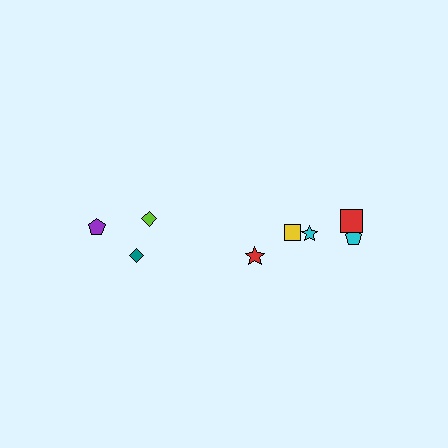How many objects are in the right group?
There are 5 objects.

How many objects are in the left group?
There are 3 objects.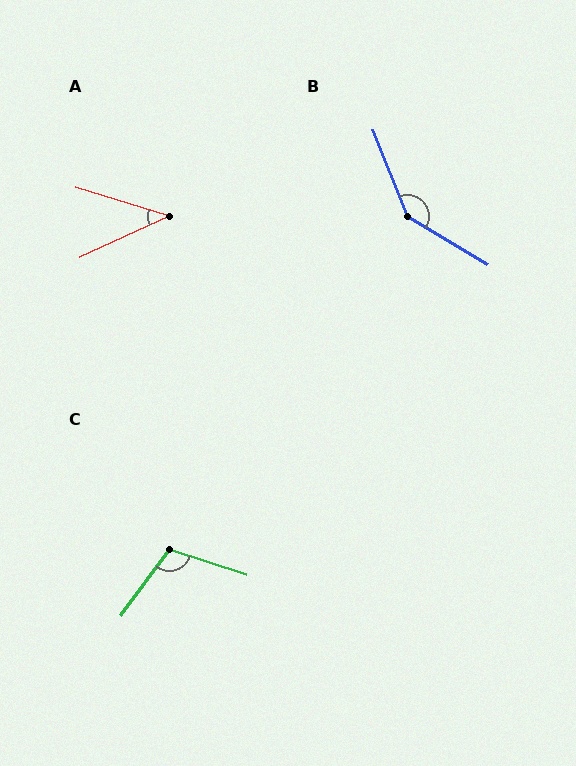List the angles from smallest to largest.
A (42°), C (108°), B (142°).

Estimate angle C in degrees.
Approximately 108 degrees.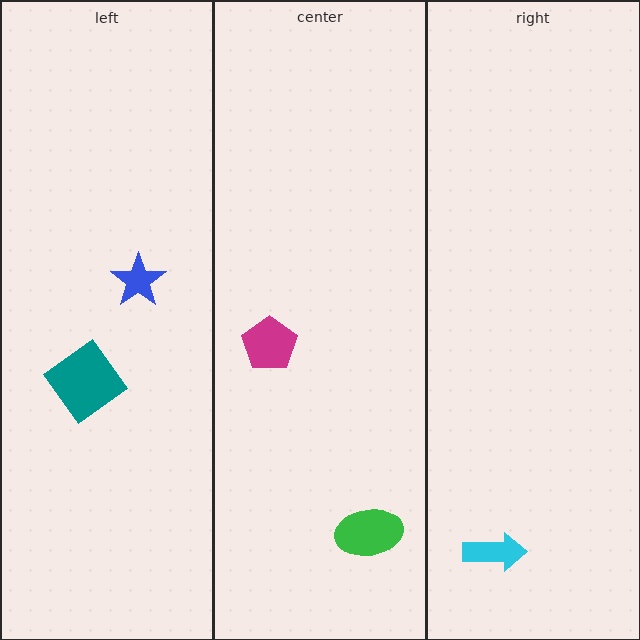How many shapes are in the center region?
2.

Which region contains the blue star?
The left region.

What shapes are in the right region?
The cyan arrow.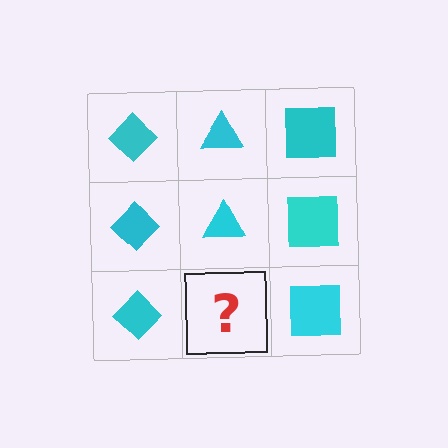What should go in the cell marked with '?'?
The missing cell should contain a cyan triangle.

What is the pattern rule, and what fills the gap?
The rule is that each column has a consistent shape. The gap should be filled with a cyan triangle.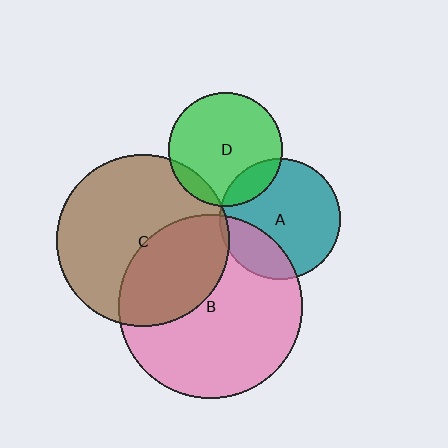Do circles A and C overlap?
Yes.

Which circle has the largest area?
Circle B (pink).